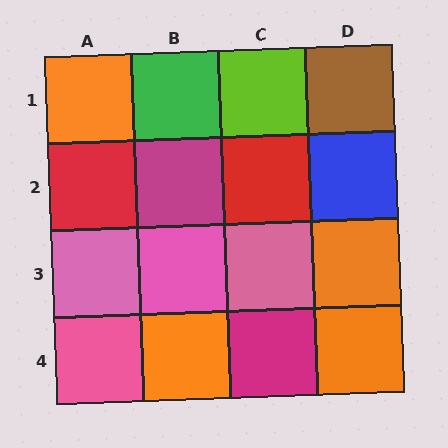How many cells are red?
2 cells are red.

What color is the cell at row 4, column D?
Orange.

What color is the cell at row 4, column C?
Magenta.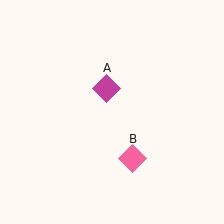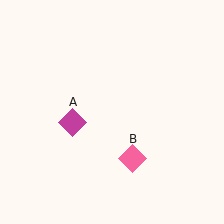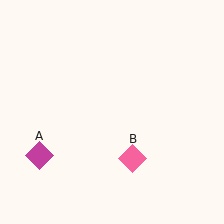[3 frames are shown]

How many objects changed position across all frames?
1 object changed position: magenta diamond (object A).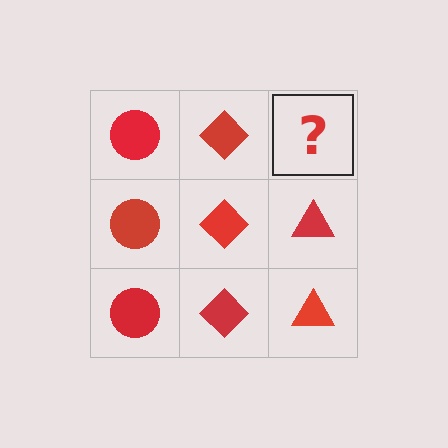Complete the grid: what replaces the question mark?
The question mark should be replaced with a red triangle.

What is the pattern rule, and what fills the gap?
The rule is that each column has a consistent shape. The gap should be filled with a red triangle.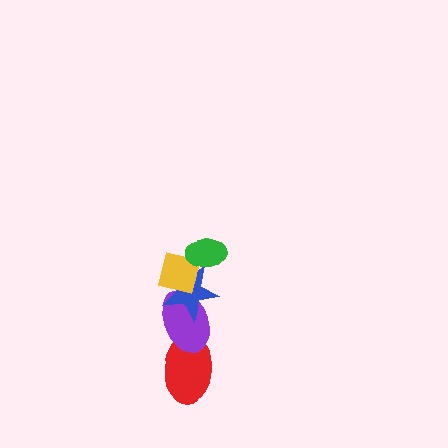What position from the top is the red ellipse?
The red ellipse is 5th from the top.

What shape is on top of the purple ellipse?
The blue star is on top of the purple ellipse.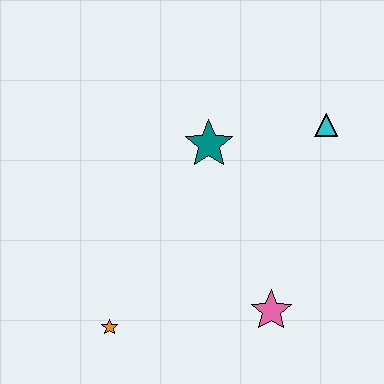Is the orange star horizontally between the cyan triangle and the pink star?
No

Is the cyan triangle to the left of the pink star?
No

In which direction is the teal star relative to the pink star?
The teal star is above the pink star.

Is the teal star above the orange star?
Yes